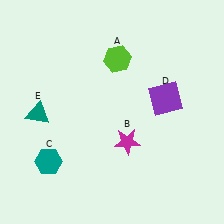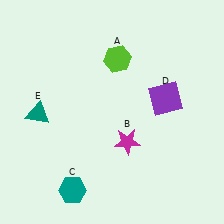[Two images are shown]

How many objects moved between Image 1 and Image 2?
1 object moved between the two images.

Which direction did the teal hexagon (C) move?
The teal hexagon (C) moved down.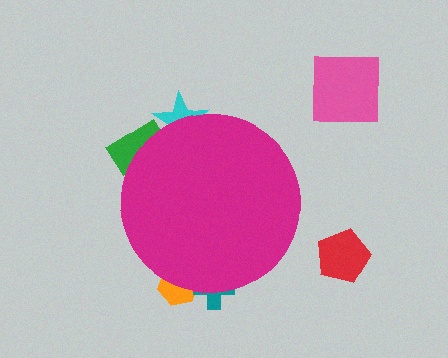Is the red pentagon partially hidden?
No, the red pentagon is fully visible.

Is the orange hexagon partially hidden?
Yes, the orange hexagon is partially hidden behind the magenta circle.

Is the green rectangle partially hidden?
Yes, the green rectangle is partially hidden behind the magenta circle.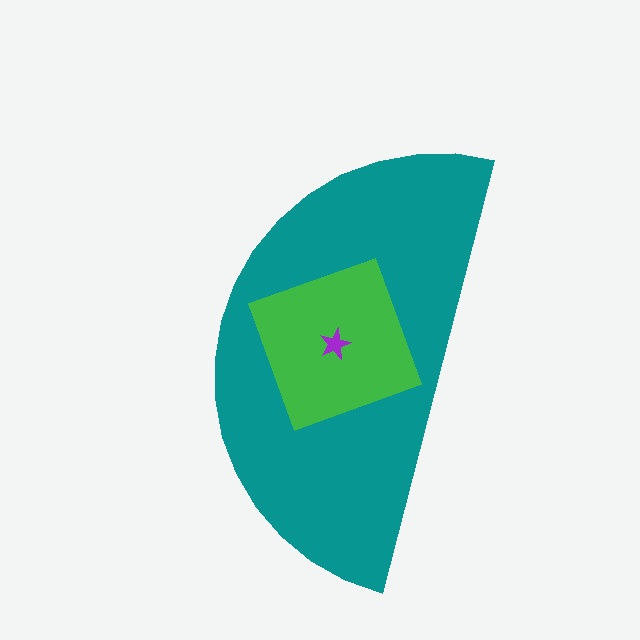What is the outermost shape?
The teal semicircle.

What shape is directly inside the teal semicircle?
The green square.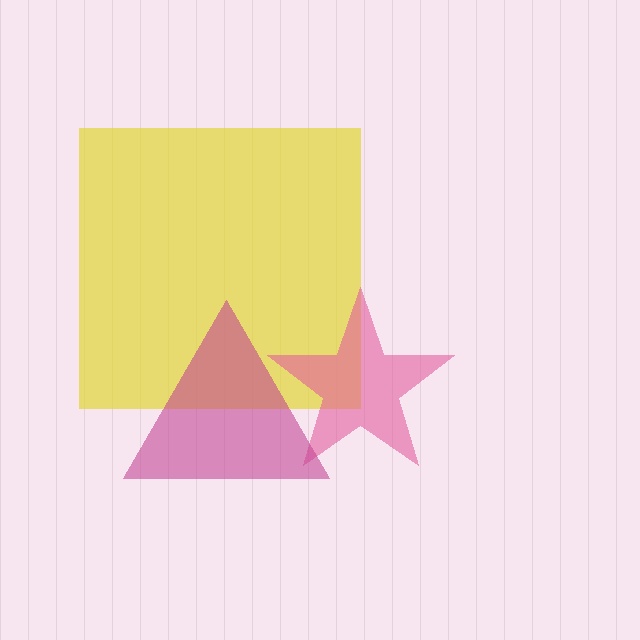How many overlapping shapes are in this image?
There are 3 overlapping shapes in the image.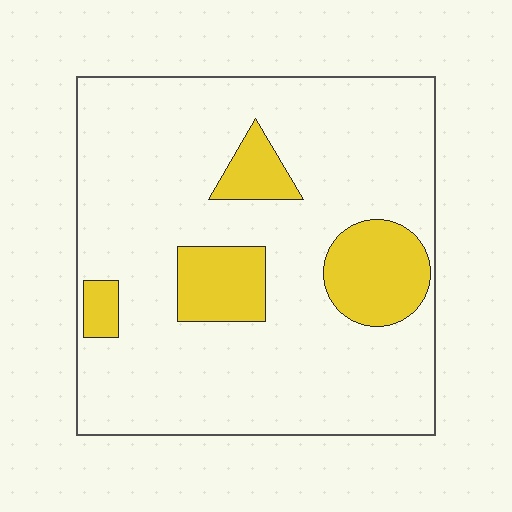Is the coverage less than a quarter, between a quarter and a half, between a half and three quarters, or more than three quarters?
Less than a quarter.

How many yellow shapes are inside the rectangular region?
4.